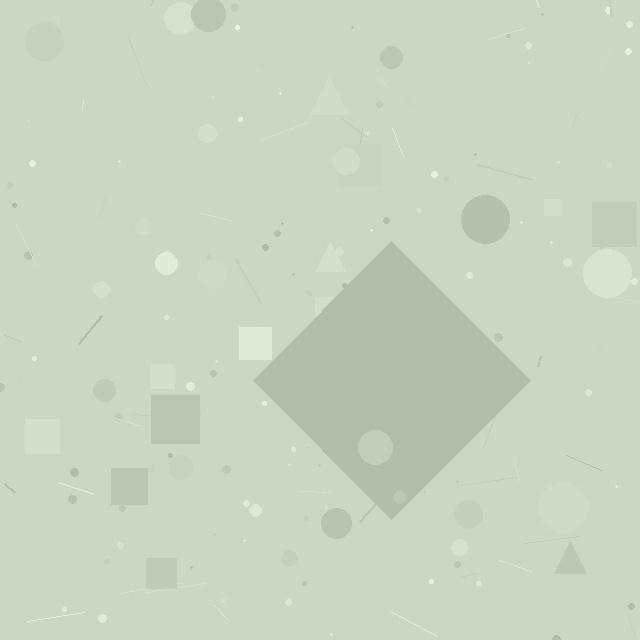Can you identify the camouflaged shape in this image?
The camouflaged shape is a diamond.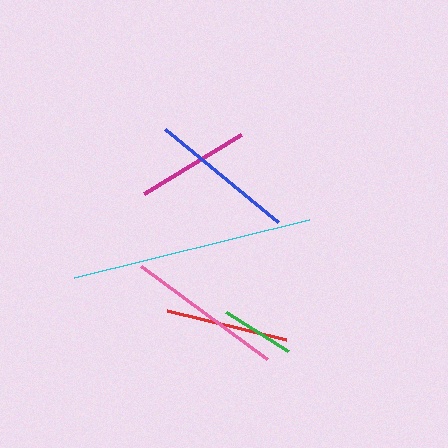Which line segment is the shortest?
The green line is the shortest at approximately 74 pixels.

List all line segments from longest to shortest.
From longest to shortest: cyan, pink, blue, red, magenta, green.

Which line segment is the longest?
The cyan line is the longest at approximately 242 pixels.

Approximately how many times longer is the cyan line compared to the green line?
The cyan line is approximately 3.3 times the length of the green line.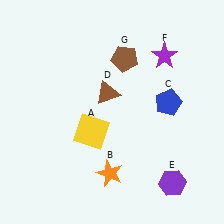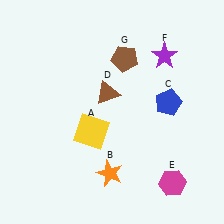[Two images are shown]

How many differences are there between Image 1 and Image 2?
There is 1 difference between the two images.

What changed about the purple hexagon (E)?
In Image 1, E is purple. In Image 2, it changed to magenta.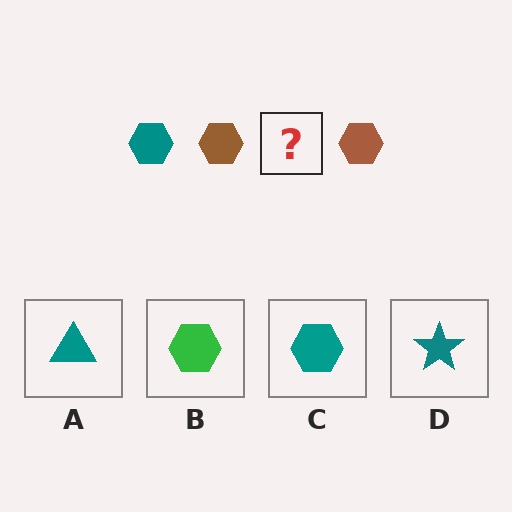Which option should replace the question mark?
Option C.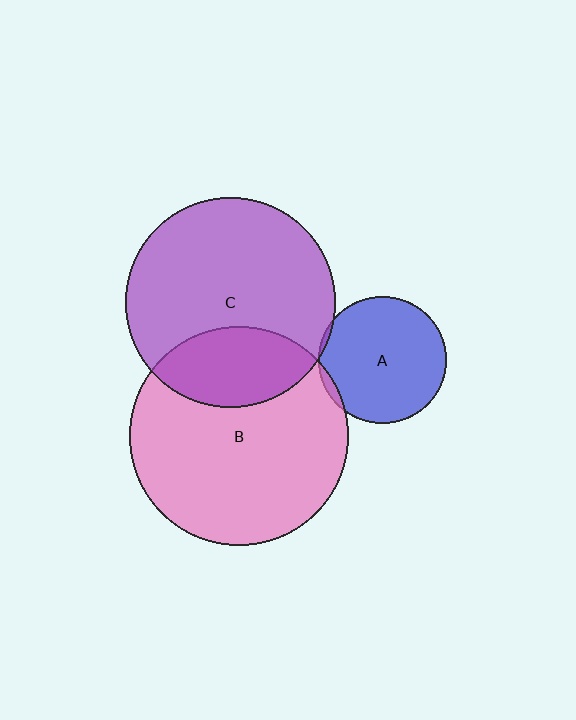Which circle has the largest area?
Circle B (pink).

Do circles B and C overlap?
Yes.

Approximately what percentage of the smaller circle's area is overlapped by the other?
Approximately 25%.